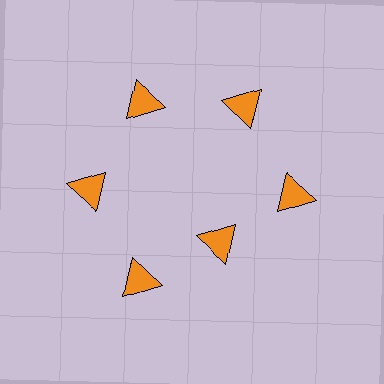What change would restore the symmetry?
The symmetry would be restored by moving it outward, back onto the ring so that all 6 triangles sit at equal angles and equal distance from the center.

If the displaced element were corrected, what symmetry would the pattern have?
It would have 6-fold rotational symmetry — the pattern would map onto itself every 60 degrees.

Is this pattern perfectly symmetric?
No. The 6 orange triangles are arranged in a ring, but one element near the 5 o'clock position is pulled inward toward the center, breaking the 6-fold rotational symmetry.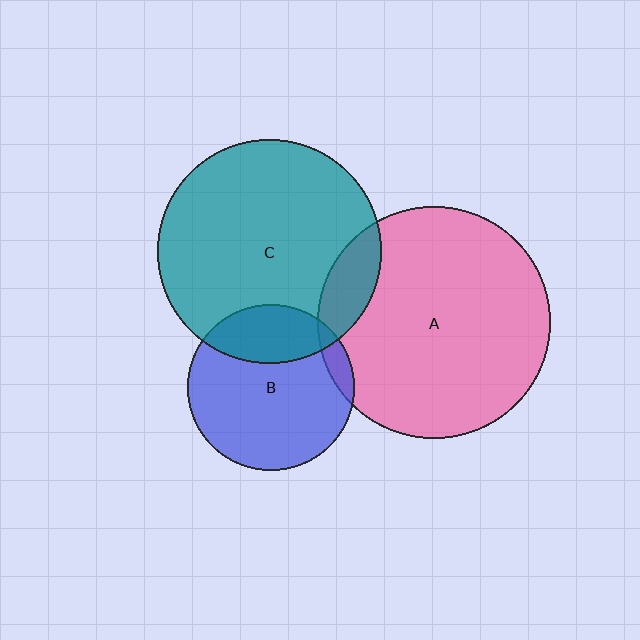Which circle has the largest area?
Circle A (pink).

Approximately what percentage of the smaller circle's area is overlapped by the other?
Approximately 10%.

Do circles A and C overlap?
Yes.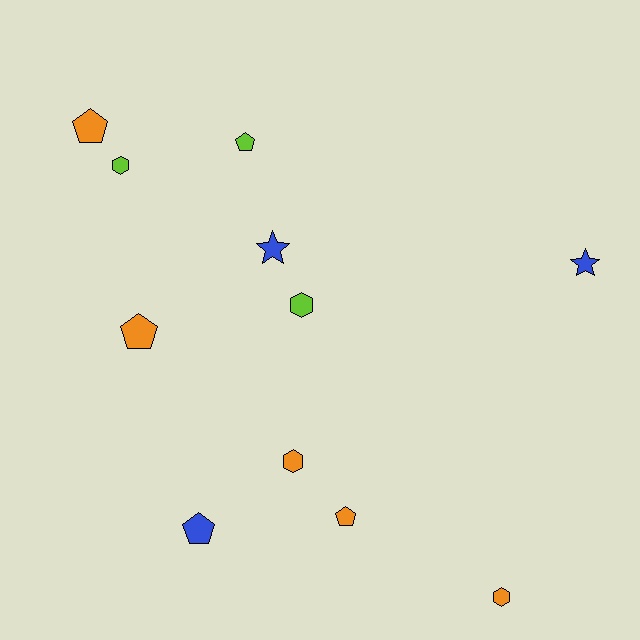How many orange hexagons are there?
There are 2 orange hexagons.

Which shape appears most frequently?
Pentagon, with 5 objects.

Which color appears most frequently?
Orange, with 5 objects.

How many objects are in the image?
There are 11 objects.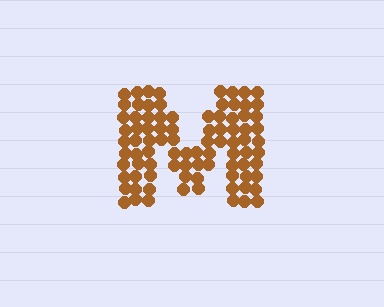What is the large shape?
The large shape is the letter M.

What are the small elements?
The small elements are circles.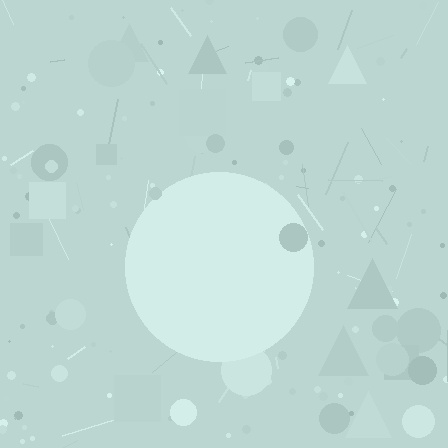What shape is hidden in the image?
A circle is hidden in the image.